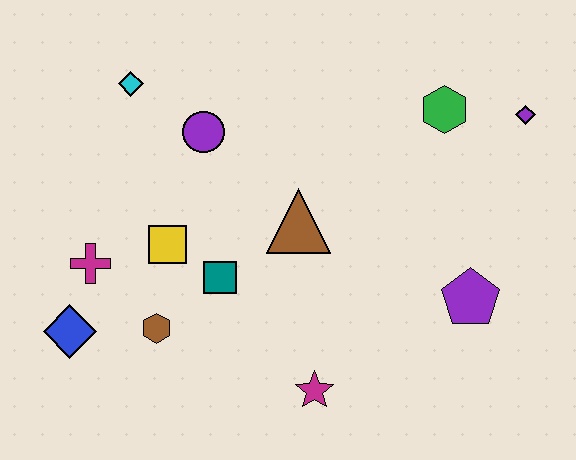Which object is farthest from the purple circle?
The purple diamond is farthest from the purple circle.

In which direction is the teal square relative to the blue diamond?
The teal square is to the right of the blue diamond.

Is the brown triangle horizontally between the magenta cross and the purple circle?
No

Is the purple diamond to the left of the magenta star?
No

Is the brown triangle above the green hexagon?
No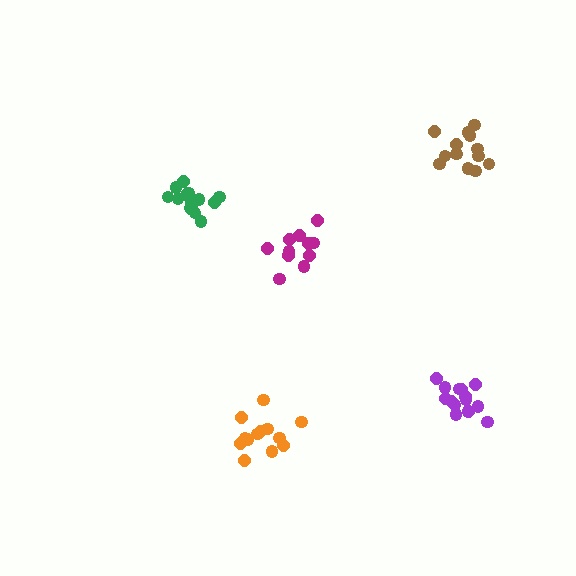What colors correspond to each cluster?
The clusters are colored: orange, green, magenta, brown, purple.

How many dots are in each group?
Group 1: 13 dots, Group 2: 16 dots, Group 3: 11 dots, Group 4: 13 dots, Group 5: 15 dots (68 total).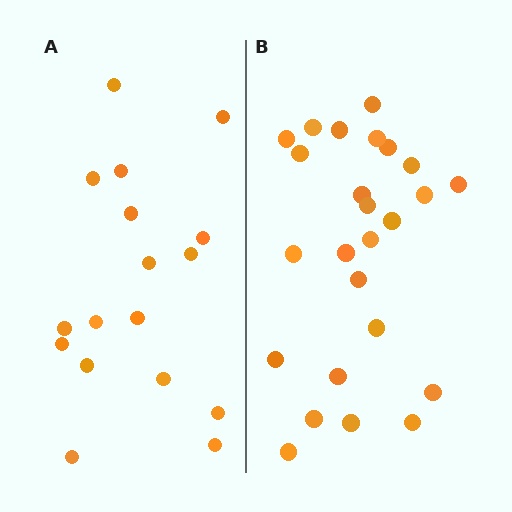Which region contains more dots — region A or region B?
Region B (the right region) has more dots.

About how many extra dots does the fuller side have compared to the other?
Region B has roughly 8 or so more dots than region A.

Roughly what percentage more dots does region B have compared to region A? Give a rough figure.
About 45% more.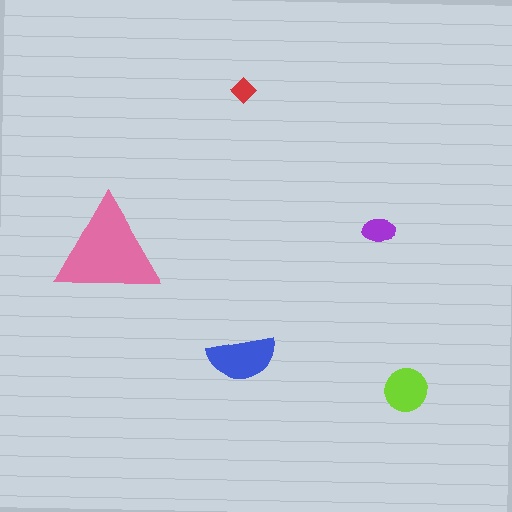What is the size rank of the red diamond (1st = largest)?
5th.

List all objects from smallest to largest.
The red diamond, the purple ellipse, the lime circle, the blue semicircle, the pink triangle.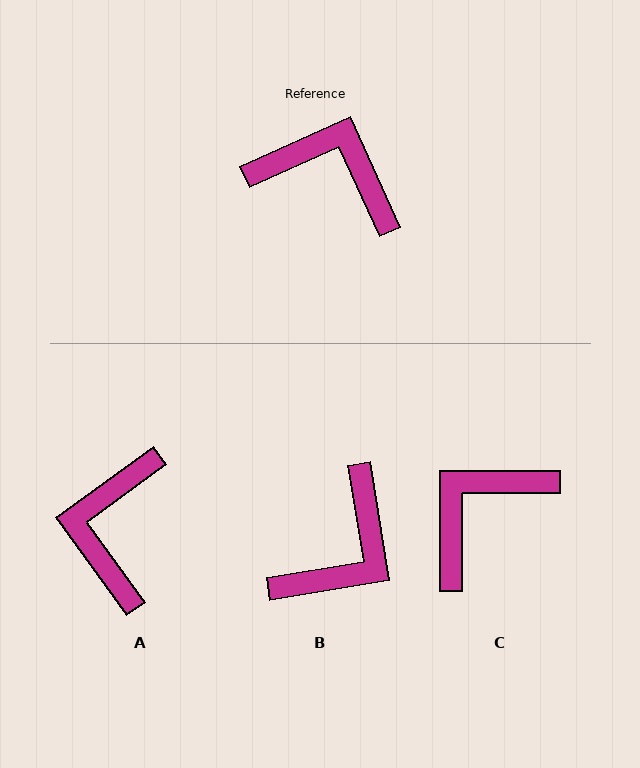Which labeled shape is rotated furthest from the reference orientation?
B, about 105 degrees away.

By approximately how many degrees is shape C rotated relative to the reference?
Approximately 66 degrees counter-clockwise.